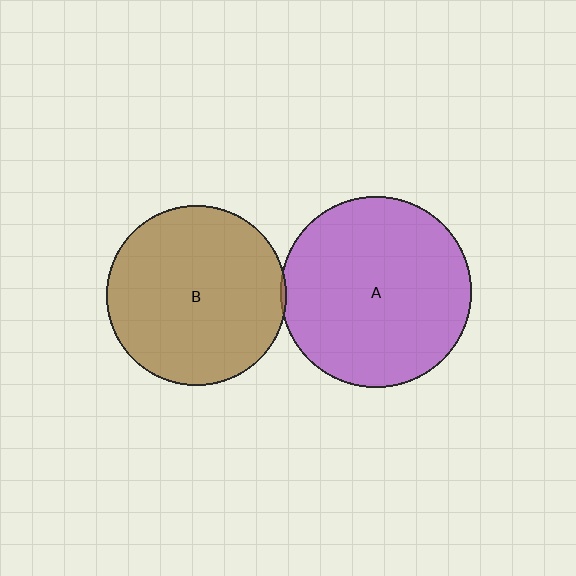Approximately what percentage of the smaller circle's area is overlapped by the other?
Approximately 5%.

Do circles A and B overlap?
Yes.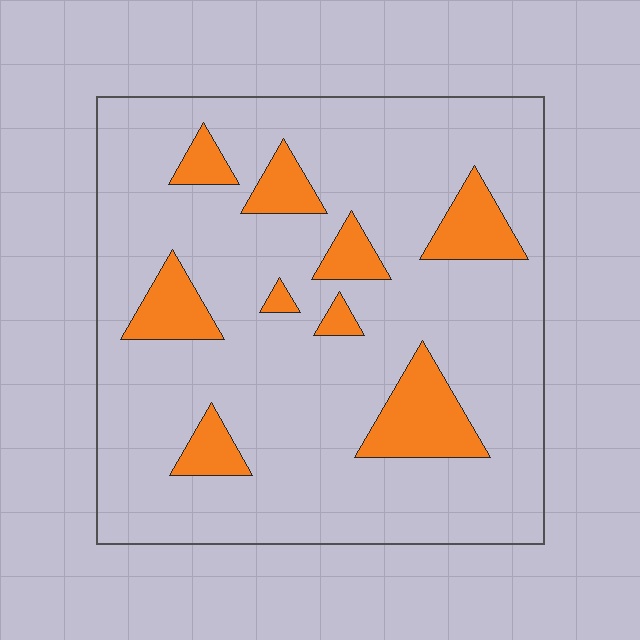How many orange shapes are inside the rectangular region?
9.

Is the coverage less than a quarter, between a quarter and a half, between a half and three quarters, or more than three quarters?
Less than a quarter.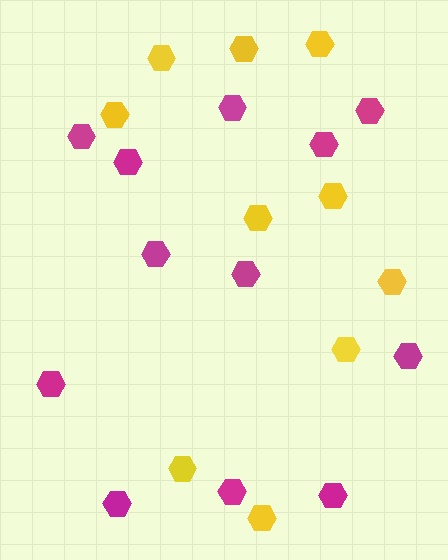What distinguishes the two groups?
There are 2 groups: one group of yellow hexagons (10) and one group of magenta hexagons (12).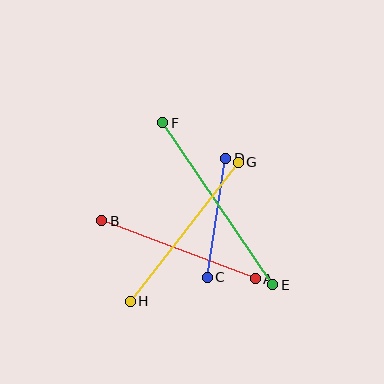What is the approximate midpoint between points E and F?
The midpoint is at approximately (218, 204) pixels.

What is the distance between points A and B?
The distance is approximately 164 pixels.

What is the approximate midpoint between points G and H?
The midpoint is at approximately (184, 232) pixels.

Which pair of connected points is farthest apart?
Points E and F are farthest apart.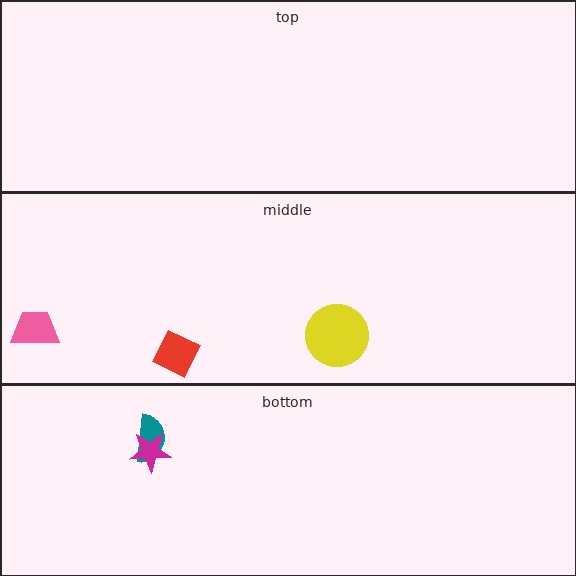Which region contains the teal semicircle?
The bottom region.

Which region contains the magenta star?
The bottom region.